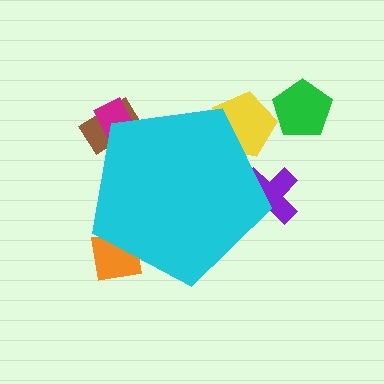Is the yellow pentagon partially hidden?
Yes, the yellow pentagon is partially hidden behind the cyan pentagon.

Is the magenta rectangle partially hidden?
Yes, the magenta rectangle is partially hidden behind the cyan pentagon.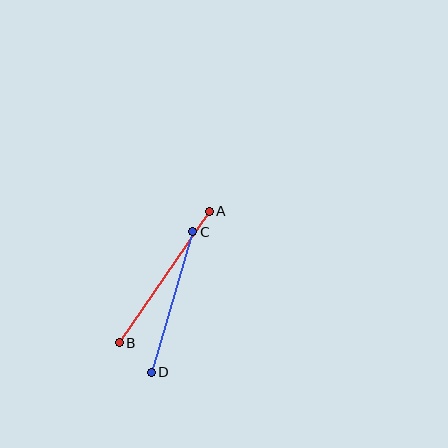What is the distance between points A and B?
The distance is approximately 159 pixels.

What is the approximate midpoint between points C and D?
The midpoint is at approximately (172, 302) pixels.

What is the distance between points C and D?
The distance is approximately 147 pixels.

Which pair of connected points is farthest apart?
Points A and B are farthest apart.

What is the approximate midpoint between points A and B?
The midpoint is at approximately (164, 277) pixels.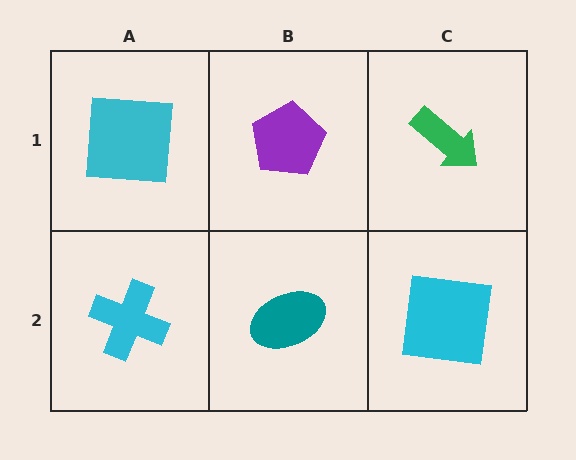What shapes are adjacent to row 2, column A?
A cyan square (row 1, column A), a teal ellipse (row 2, column B).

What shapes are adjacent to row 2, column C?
A green arrow (row 1, column C), a teal ellipse (row 2, column B).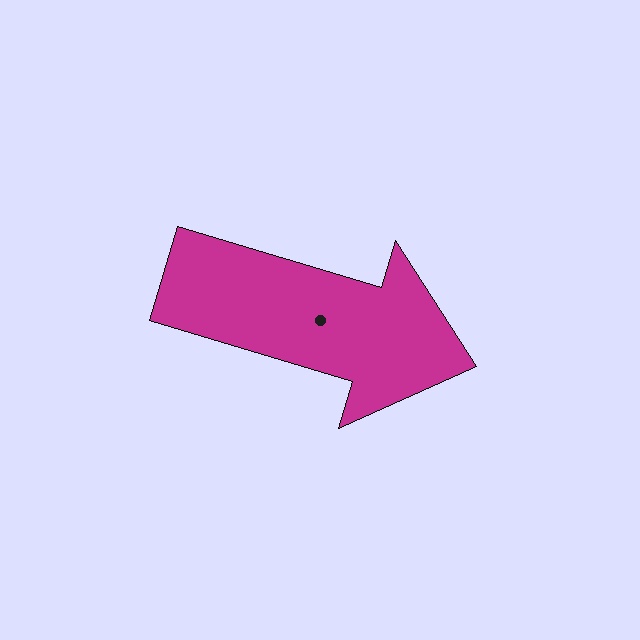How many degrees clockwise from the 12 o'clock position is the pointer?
Approximately 107 degrees.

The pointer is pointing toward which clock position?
Roughly 4 o'clock.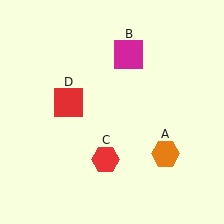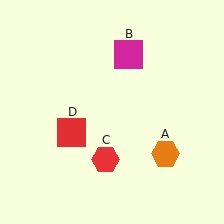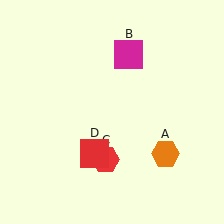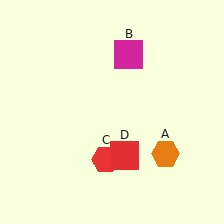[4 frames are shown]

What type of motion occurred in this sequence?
The red square (object D) rotated counterclockwise around the center of the scene.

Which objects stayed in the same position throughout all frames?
Orange hexagon (object A) and magenta square (object B) and red hexagon (object C) remained stationary.